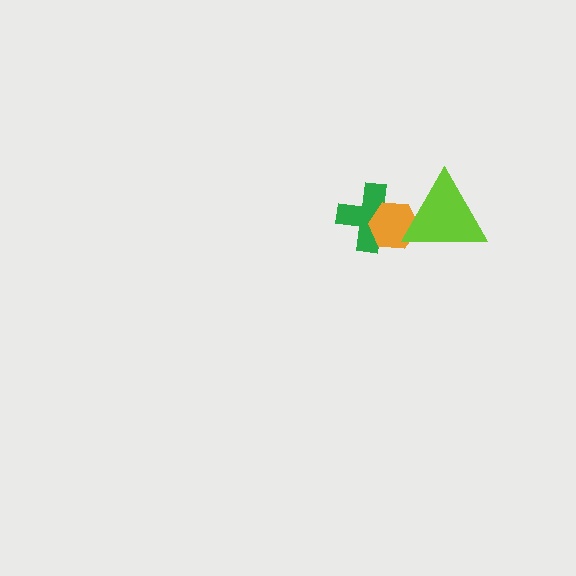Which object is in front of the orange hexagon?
The lime triangle is in front of the orange hexagon.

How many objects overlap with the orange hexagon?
2 objects overlap with the orange hexagon.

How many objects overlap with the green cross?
2 objects overlap with the green cross.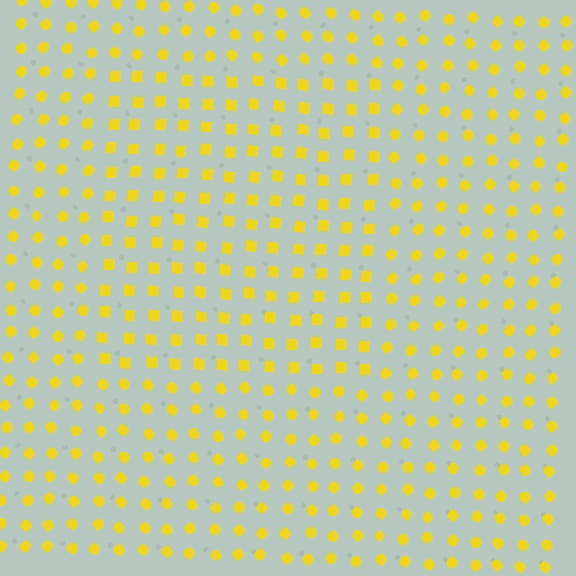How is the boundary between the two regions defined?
The boundary is defined by a change in element shape: squares inside vs. circles outside. All elements share the same color and spacing.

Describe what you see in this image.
The image is filled with small yellow elements arranged in a uniform grid. A rectangle-shaped region contains squares, while the surrounding area contains circles. The boundary is defined purely by the change in element shape.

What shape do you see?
I see a rectangle.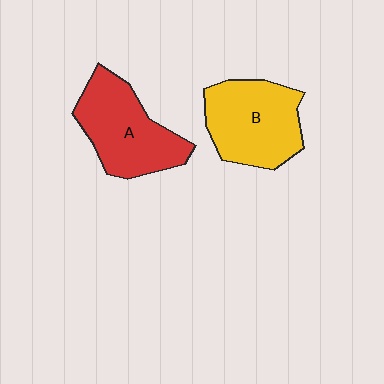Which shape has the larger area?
Shape B (yellow).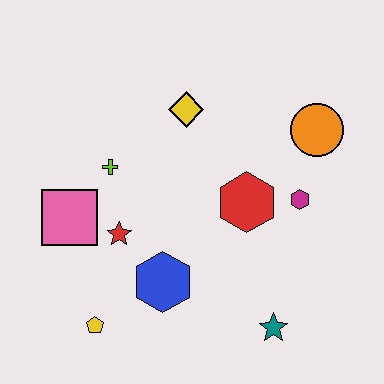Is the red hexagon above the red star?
Yes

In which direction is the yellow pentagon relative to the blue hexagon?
The yellow pentagon is to the left of the blue hexagon.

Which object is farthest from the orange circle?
The yellow pentagon is farthest from the orange circle.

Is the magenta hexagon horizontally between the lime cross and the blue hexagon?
No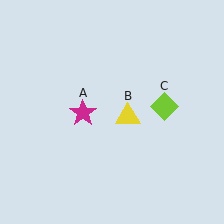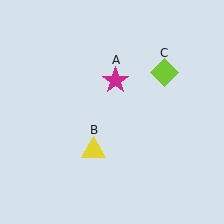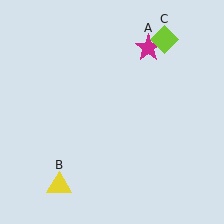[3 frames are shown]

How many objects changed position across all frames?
3 objects changed position: magenta star (object A), yellow triangle (object B), lime diamond (object C).